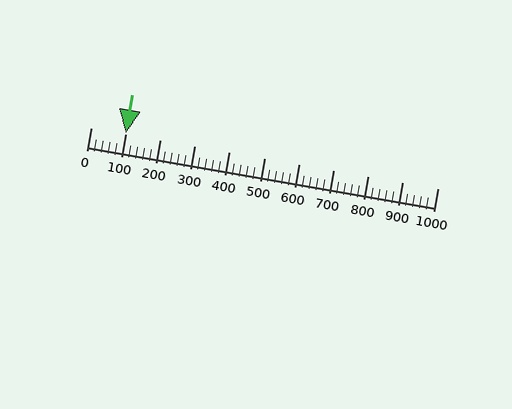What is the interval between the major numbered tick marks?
The major tick marks are spaced 100 units apart.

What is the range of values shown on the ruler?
The ruler shows values from 0 to 1000.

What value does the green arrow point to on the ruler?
The green arrow points to approximately 100.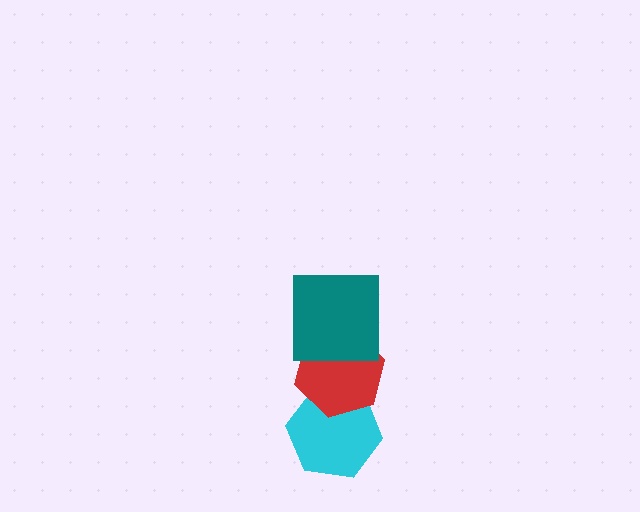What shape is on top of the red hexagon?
The teal square is on top of the red hexagon.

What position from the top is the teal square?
The teal square is 1st from the top.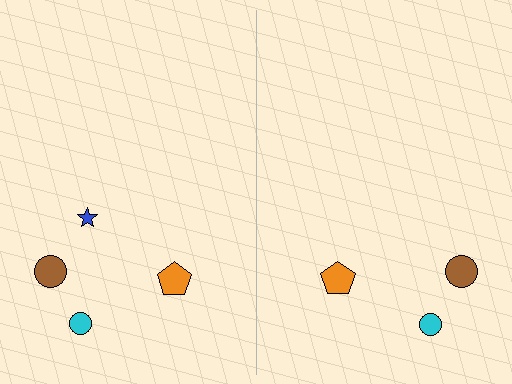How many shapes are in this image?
There are 7 shapes in this image.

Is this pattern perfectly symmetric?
No, the pattern is not perfectly symmetric. A blue star is missing from the right side.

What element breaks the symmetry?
A blue star is missing from the right side.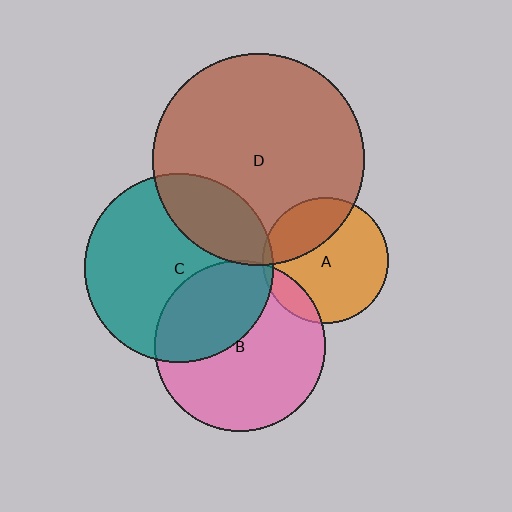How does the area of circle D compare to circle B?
Approximately 1.5 times.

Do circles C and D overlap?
Yes.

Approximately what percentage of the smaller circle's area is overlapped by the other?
Approximately 25%.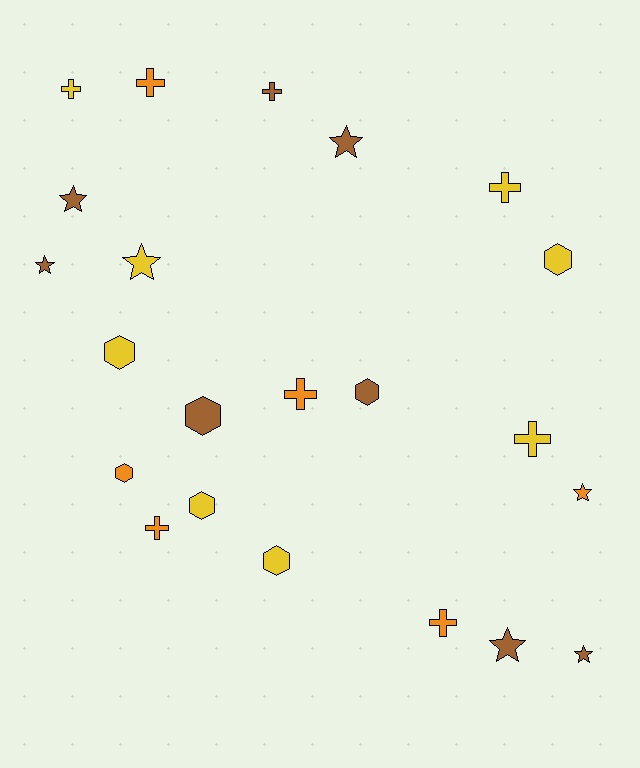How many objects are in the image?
There are 22 objects.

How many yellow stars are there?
There is 1 yellow star.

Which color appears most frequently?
Brown, with 8 objects.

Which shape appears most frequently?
Cross, with 8 objects.